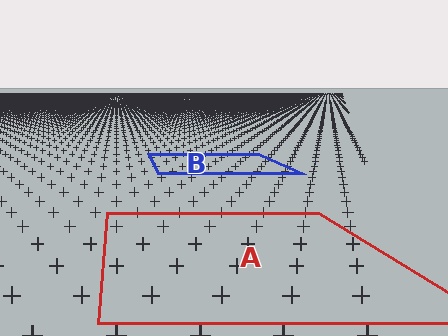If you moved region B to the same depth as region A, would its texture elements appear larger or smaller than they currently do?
They would appear larger. At a closer depth, the same texture elements are projected at a bigger on-screen size.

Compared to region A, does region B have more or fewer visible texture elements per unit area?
Region B has more texture elements per unit area — they are packed more densely because it is farther away.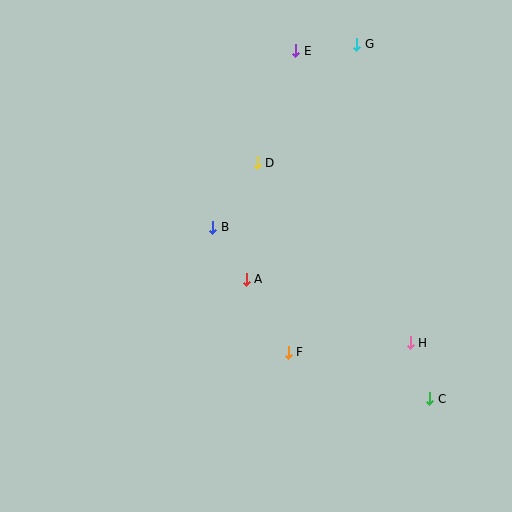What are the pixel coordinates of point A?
Point A is at (246, 279).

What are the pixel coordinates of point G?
Point G is at (357, 44).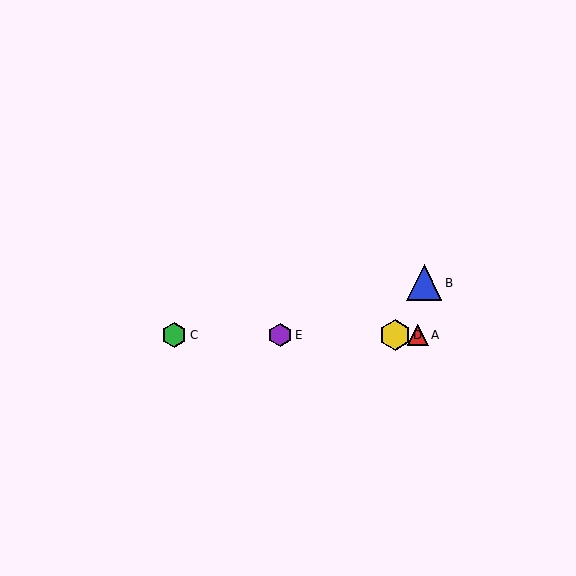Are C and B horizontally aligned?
No, C is at y≈335 and B is at y≈283.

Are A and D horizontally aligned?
Yes, both are at y≈335.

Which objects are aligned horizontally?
Objects A, C, D, E are aligned horizontally.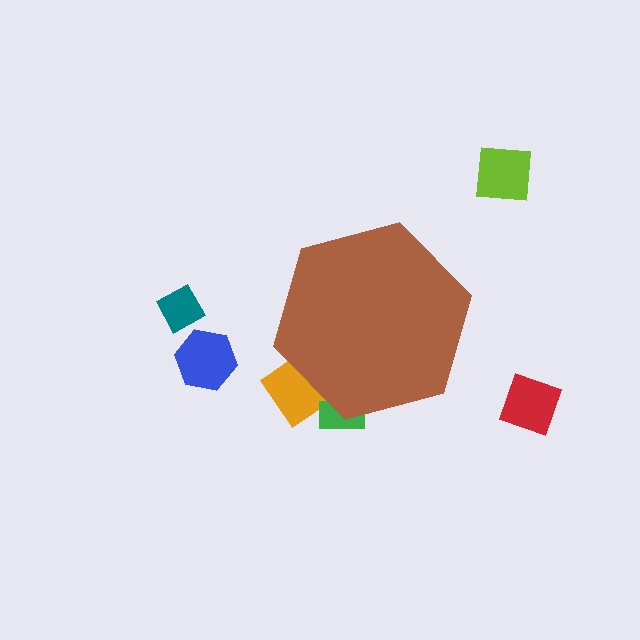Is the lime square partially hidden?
No, the lime square is fully visible.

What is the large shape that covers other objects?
A brown hexagon.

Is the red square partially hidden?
No, the red square is fully visible.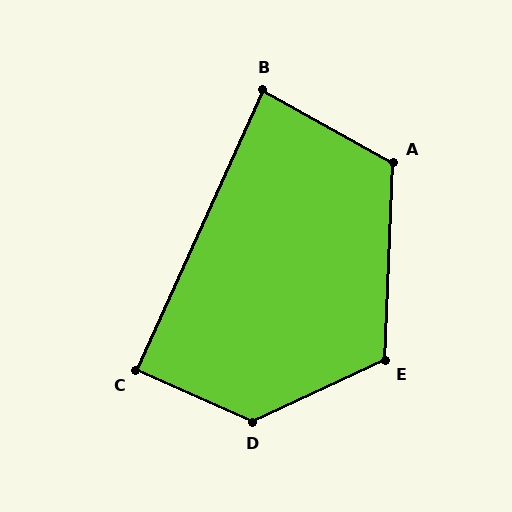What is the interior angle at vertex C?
Approximately 90 degrees (approximately right).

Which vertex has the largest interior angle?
D, at approximately 131 degrees.